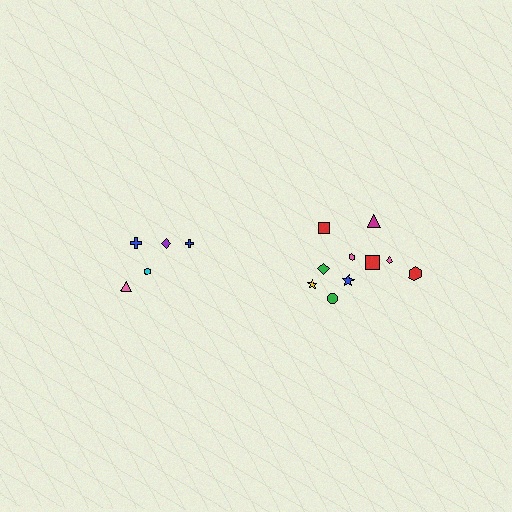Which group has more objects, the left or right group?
The right group.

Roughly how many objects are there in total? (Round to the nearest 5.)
Roughly 15 objects in total.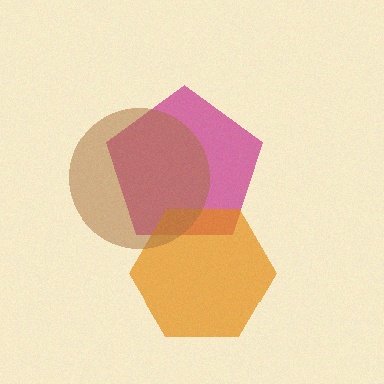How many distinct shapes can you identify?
There are 3 distinct shapes: a magenta pentagon, an orange hexagon, a brown circle.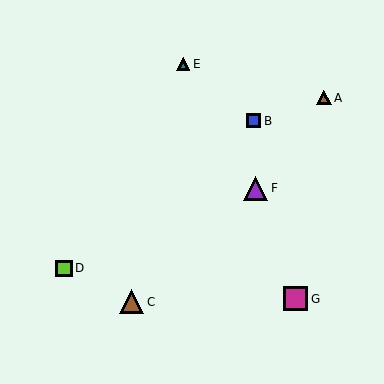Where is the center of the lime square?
The center of the lime square is at (64, 268).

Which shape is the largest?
The brown triangle (labeled C) is the largest.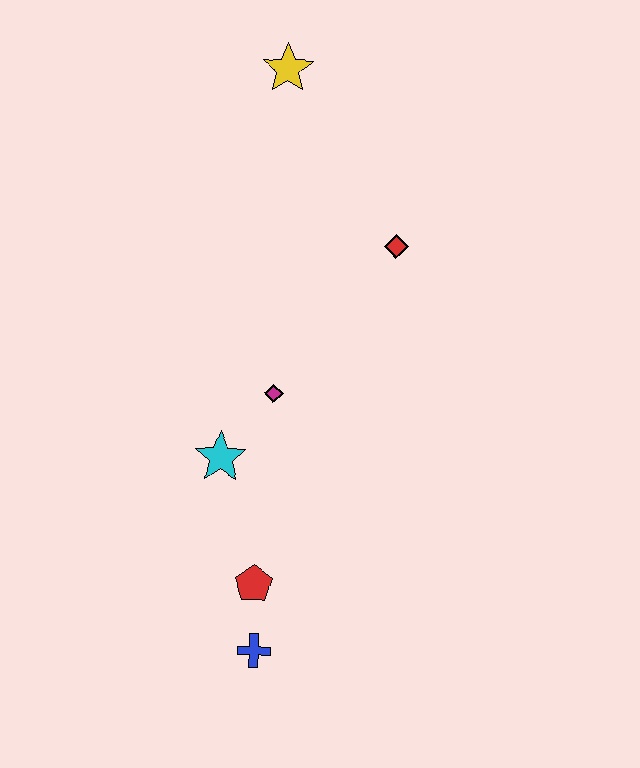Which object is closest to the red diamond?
The magenta diamond is closest to the red diamond.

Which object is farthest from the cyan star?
The yellow star is farthest from the cyan star.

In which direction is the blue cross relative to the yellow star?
The blue cross is below the yellow star.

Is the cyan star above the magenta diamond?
No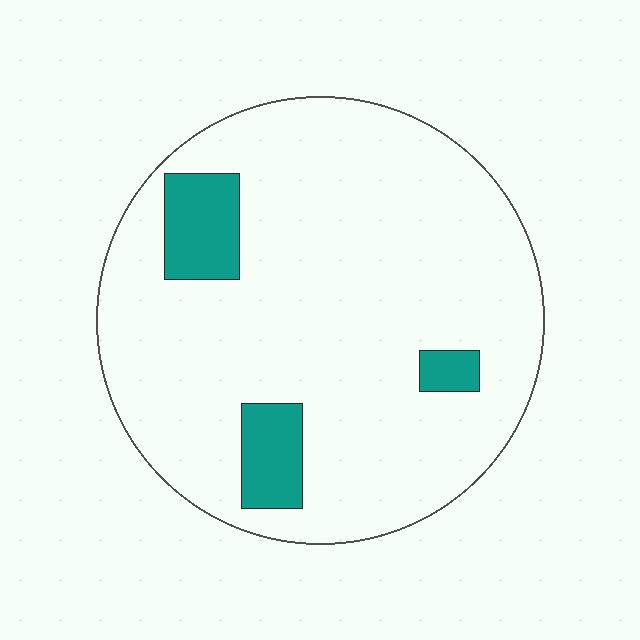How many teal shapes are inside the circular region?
3.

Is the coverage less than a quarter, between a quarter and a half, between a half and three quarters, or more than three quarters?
Less than a quarter.